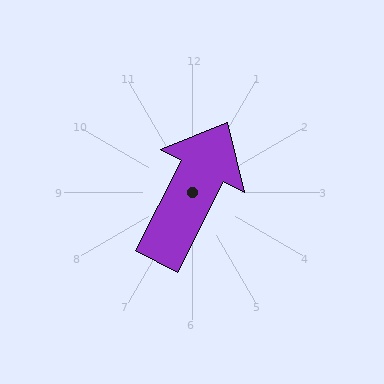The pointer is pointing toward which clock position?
Roughly 1 o'clock.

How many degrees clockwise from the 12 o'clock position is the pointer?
Approximately 27 degrees.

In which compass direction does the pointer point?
Northeast.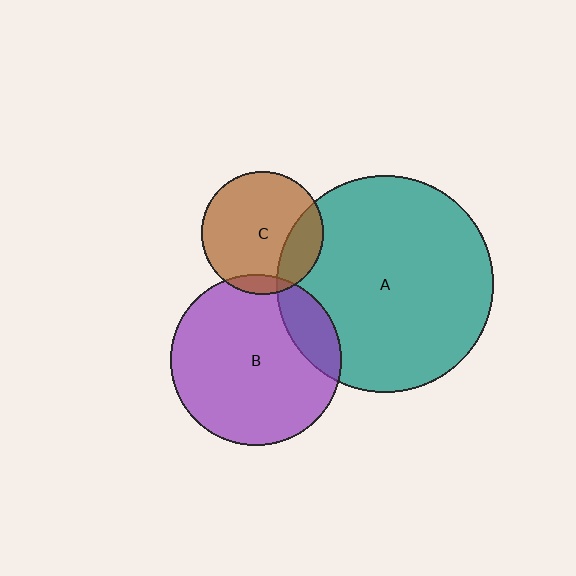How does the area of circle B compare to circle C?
Approximately 2.0 times.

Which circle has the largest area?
Circle A (teal).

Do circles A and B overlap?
Yes.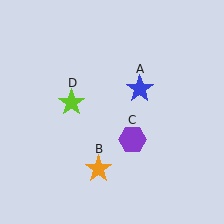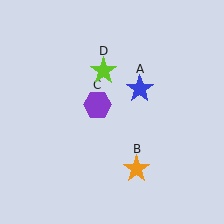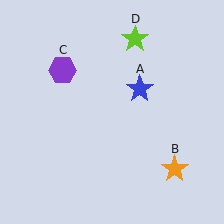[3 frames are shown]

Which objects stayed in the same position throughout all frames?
Blue star (object A) remained stationary.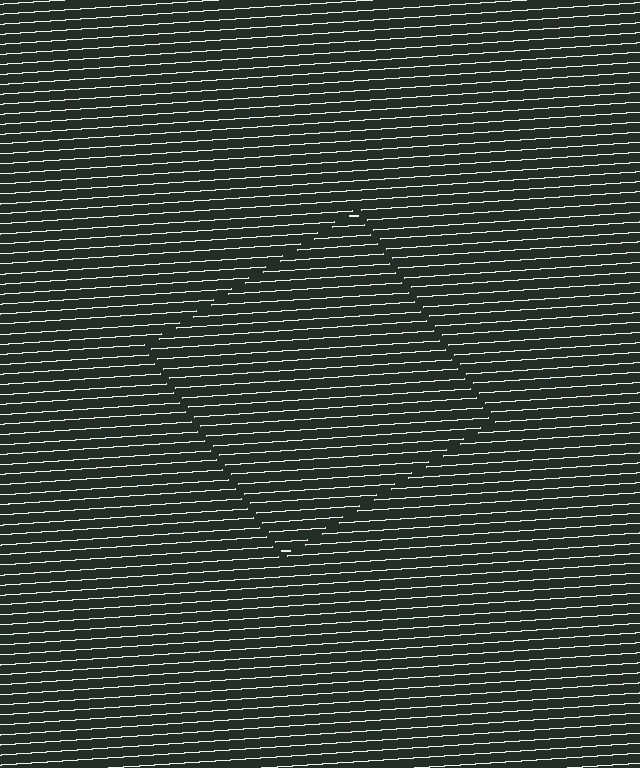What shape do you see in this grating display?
An illusory square. The interior of the shape contains the same grating, shifted by half a period — the contour is defined by the phase discontinuity where line-ends from the inner and outer gratings abut.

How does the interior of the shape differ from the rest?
The interior of the shape contains the same grating, shifted by half a period — the contour is defined by the phase discontinuity where line-ends from the inner and outer gratings abut.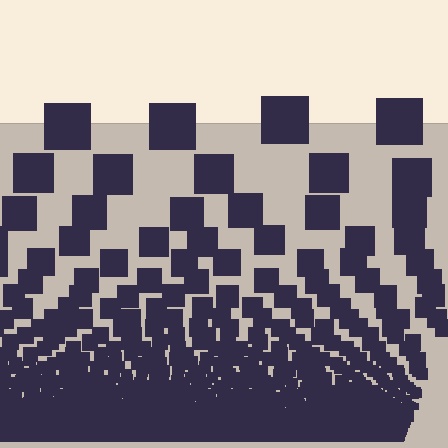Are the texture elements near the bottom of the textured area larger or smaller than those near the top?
Smaller. The gradient is inverted — elements near the bottom are smaller and denser.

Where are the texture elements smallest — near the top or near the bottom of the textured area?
Near the bottom.